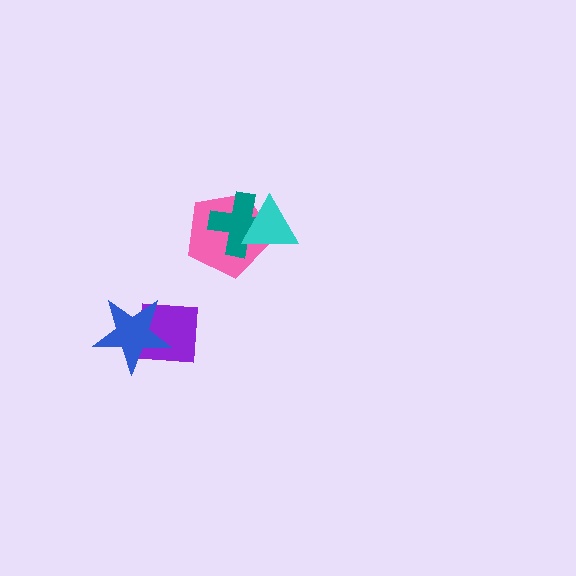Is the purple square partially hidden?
Yes, it is partially covered by another shape.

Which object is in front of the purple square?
The blue star is in front of the purple square.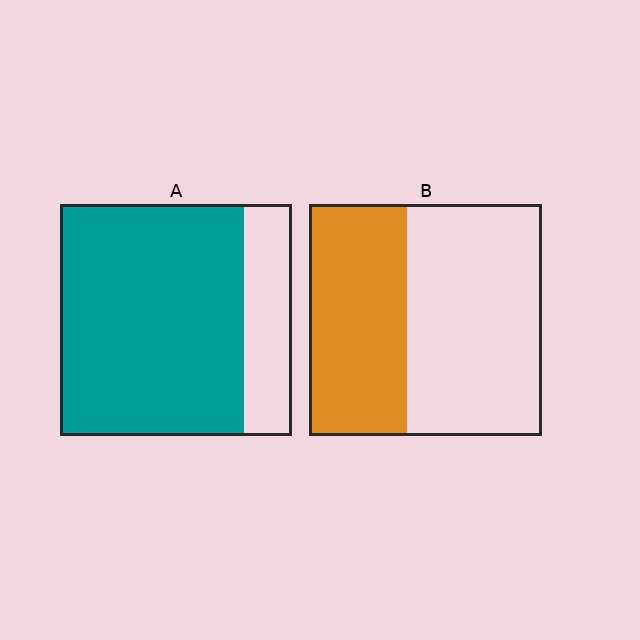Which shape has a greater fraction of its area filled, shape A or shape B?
Shape A.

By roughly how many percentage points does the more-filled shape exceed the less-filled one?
By roughly 35 percentage points (A over B).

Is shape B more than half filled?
No.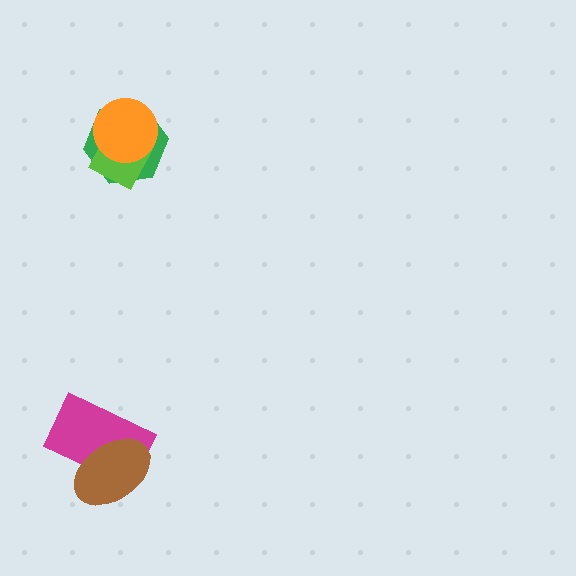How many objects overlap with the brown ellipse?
1 object overlaps with the brown ellipse.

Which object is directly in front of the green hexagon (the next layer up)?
The lime diamond is directly in front of the green hexagon.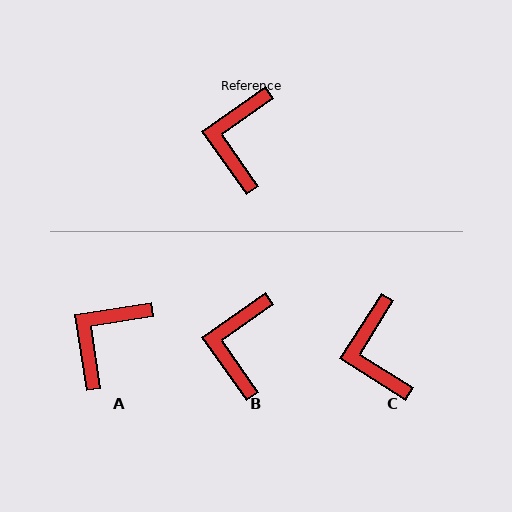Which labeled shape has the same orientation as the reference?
B.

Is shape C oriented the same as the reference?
No, it is off by about 23 degrees.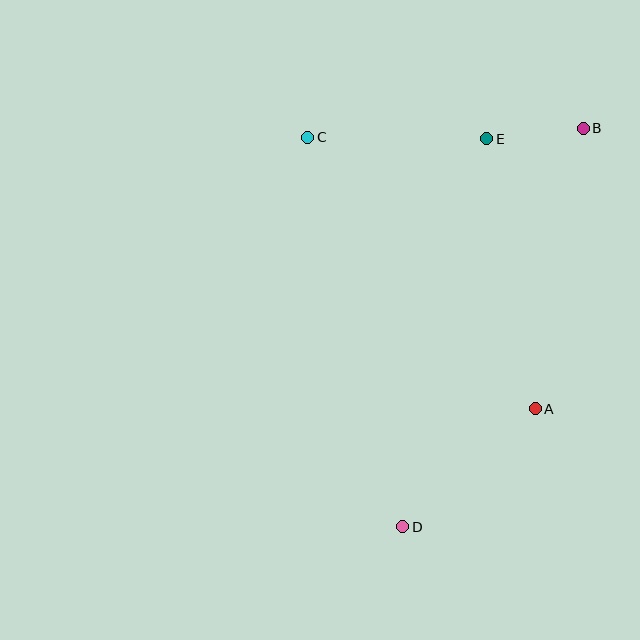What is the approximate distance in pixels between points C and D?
The distance between C and D is approximately 401 pixels.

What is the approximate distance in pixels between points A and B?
The distance between A and B is approximately 285 pixels.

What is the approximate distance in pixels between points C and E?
The distance between C and E is approximately 179 pixels.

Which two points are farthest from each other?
Points B and D are farthest from each other.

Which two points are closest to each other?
Points B and E are closest to each other.